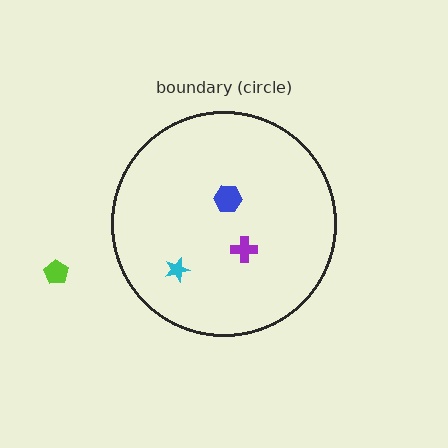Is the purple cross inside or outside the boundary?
Inside.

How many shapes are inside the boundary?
3 inside, 1 outside.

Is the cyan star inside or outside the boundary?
Inside.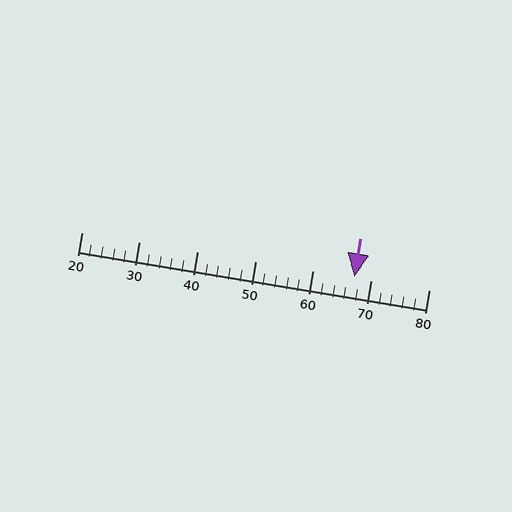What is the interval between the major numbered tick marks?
The major tick marks are spaced 10 units apart.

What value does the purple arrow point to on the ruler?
The purple arrow points to approximately 67.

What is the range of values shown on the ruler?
The ruler shows values from 20 to 80.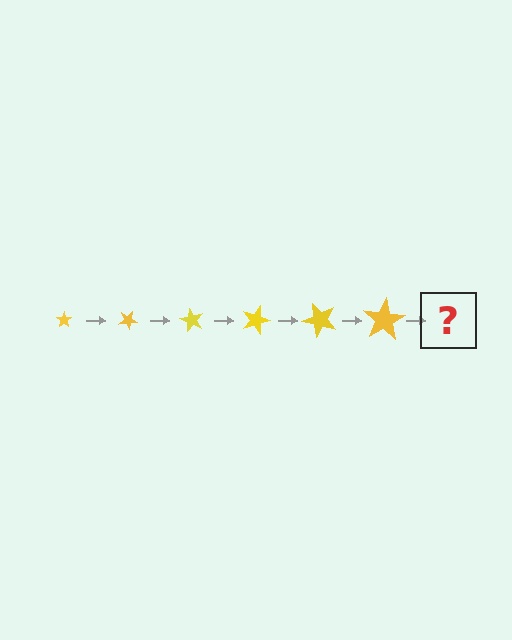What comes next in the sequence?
The next element should be a star, larger than the previous one and rotated 180 degrees from the start.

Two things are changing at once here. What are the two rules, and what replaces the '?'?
The two rules are that the star grows larger each step and it rotates 30 degrees each step. The '?' should be a star, larger than the previous one and rotated 180 degrees from the start.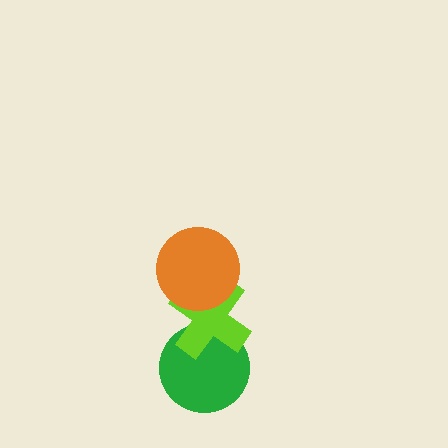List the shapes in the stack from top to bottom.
From top to bottom: the orange circle, the lime cross, the green circle.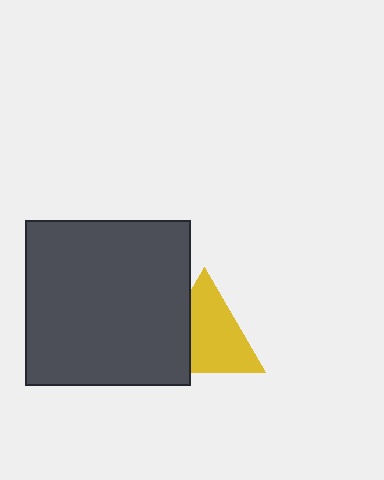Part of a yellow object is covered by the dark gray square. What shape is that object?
It is a triangle.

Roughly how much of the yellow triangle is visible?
Most of it is visible (roughly 69%).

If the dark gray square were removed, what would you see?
You would see the complete yellow triangle.